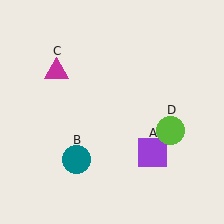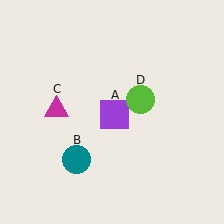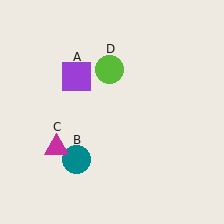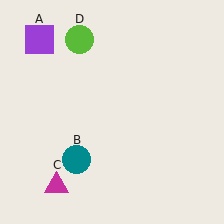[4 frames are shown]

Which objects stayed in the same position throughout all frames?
Teal circle (object B) remained stationary.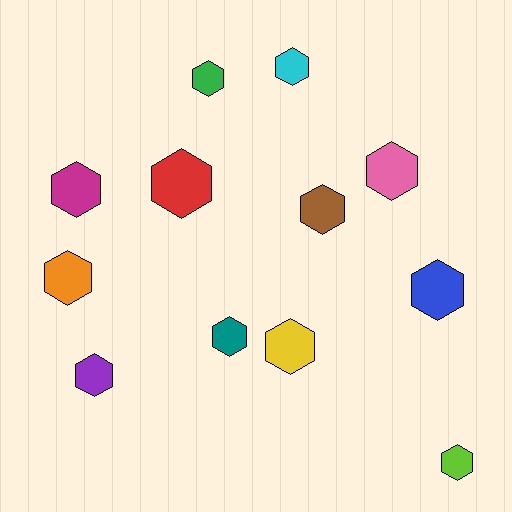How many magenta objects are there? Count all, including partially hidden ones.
There is 1 magenta object.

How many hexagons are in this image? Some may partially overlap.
There are 12 hexagons.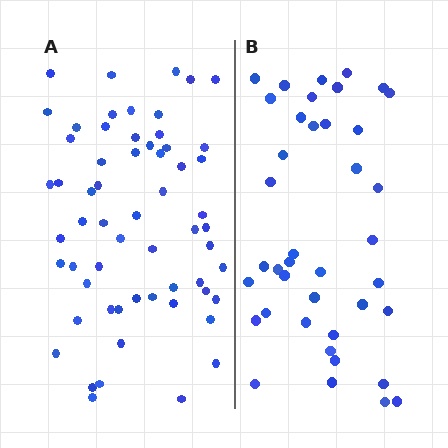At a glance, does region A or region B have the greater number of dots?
Region A (the left region) has more dots.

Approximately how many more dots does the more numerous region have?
Region A has approximately 20 more dots than region B.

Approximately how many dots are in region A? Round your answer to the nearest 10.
About 60 dots.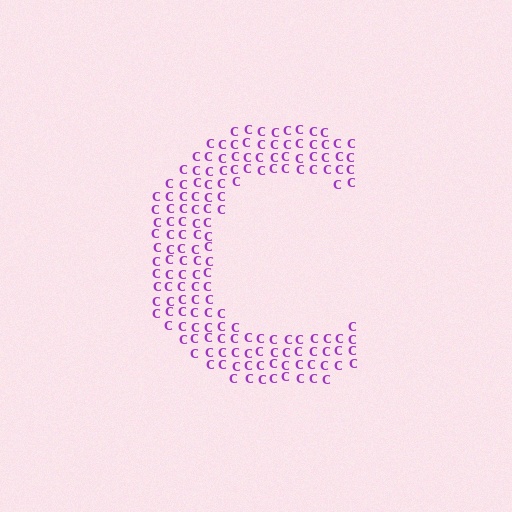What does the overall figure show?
The overall figure shows the letter C.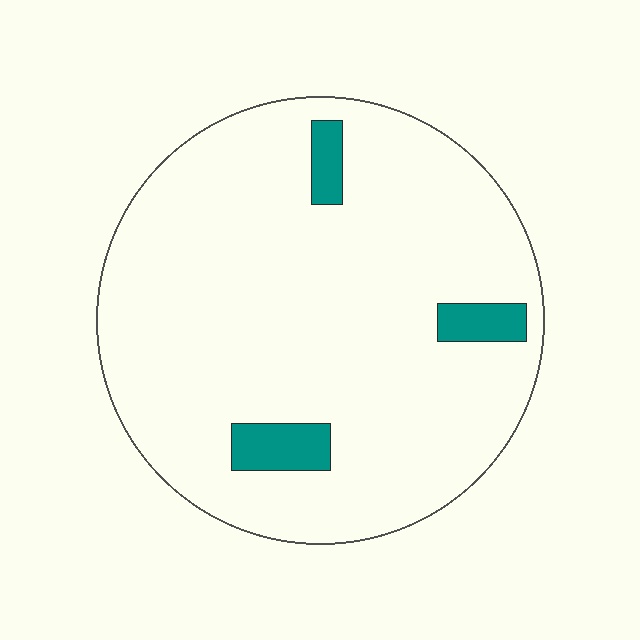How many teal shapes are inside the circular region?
3.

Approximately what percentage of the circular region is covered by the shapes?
Approximately 5%.